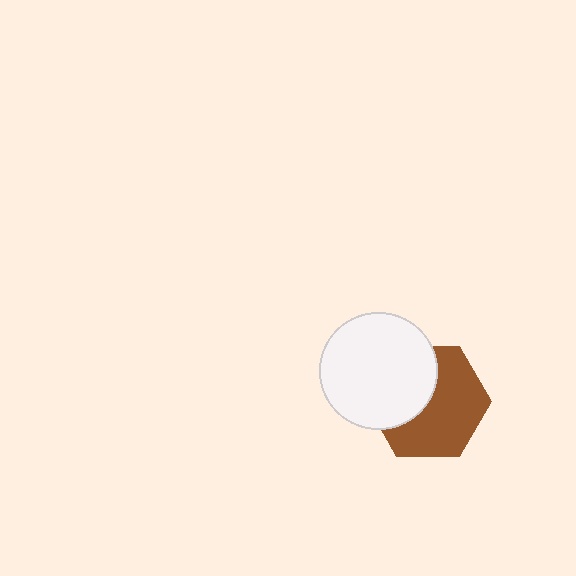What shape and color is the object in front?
The object in front is a white circle.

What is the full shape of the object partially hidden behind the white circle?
The partially hidden object is a brown hexagon.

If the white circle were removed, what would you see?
You would see the complete brown hexagon.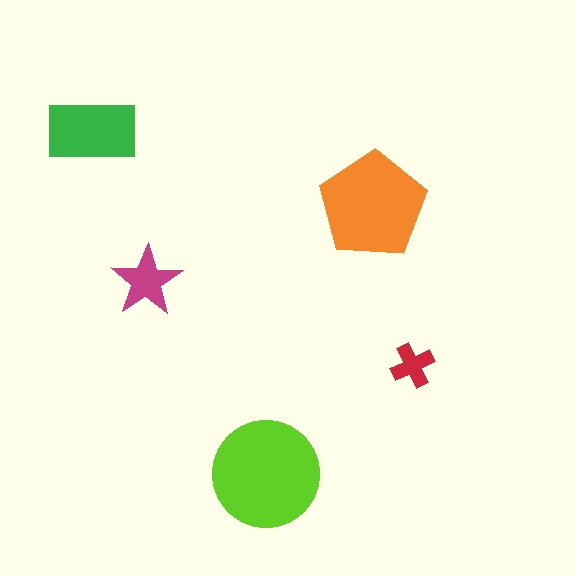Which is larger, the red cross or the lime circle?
The lime circle.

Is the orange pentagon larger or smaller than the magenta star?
Larger.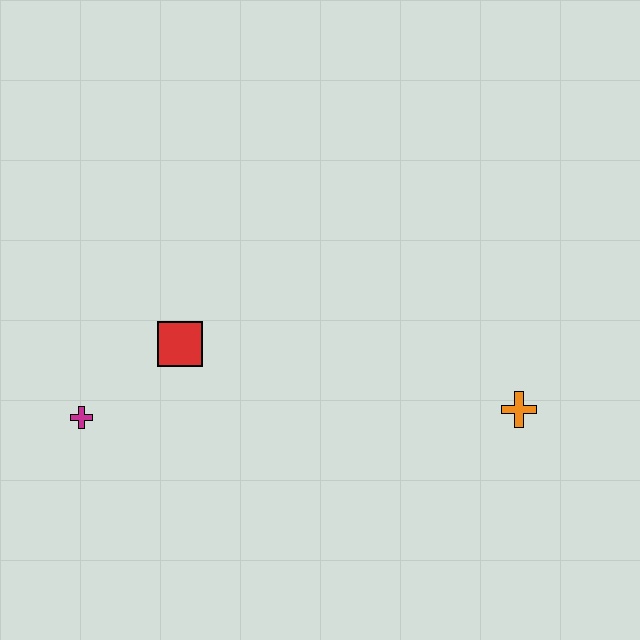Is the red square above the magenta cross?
Yes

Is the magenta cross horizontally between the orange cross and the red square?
No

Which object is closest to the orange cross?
The red square is closest to the orange cross.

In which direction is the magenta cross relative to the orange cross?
The magenta cross is to the left of the orange cross.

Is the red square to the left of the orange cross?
Yes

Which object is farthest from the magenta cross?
The orange cross is farthest from the magenta cross.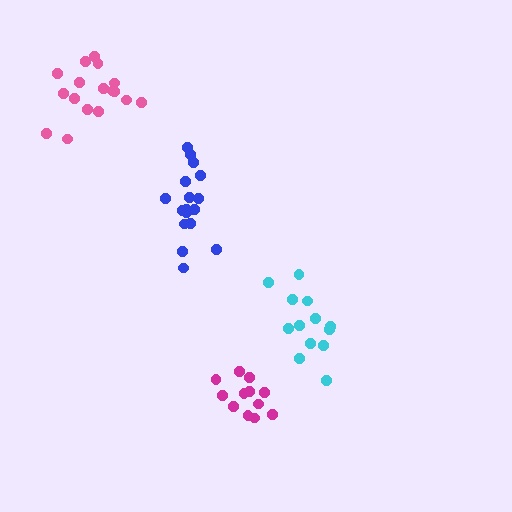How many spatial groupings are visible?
There are 4 spatial groupings.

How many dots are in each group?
Group 1: 17 dots, Group 2: 13 dots, Group 3: 17 dots, Group 4: 12 dots (59 total).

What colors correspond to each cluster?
The clusters are colored: blue, cyan, pink, magenta.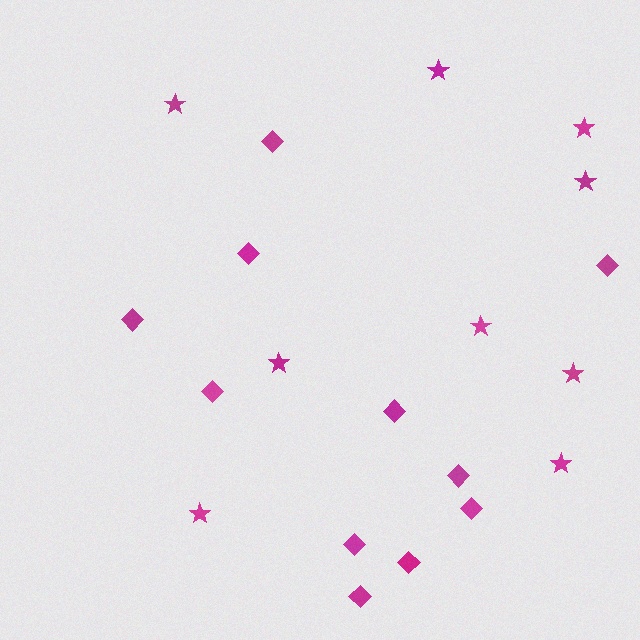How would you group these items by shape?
There are 2 groups: one group of diamonds (11) and one group of stars (9).